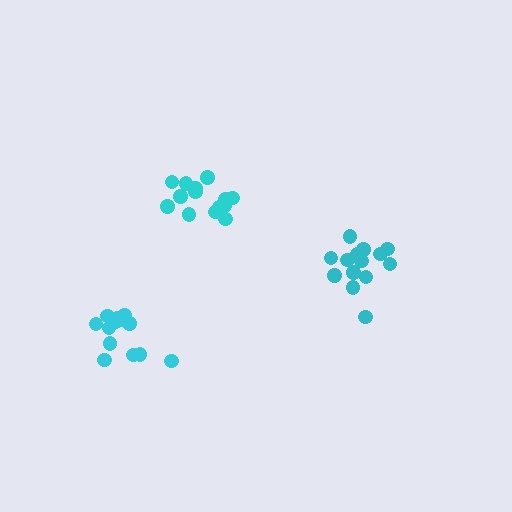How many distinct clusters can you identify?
There are 3 distinct clusters.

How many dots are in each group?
Group 1: 14 dots, Group 2: 15 dots, Group 3: 15 dots (44 total).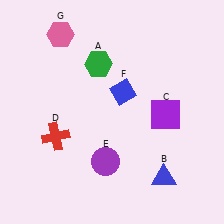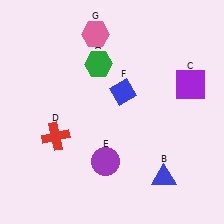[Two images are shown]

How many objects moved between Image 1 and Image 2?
2 objects moved between the two images.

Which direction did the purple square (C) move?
The purple square (C) moved up.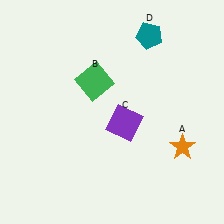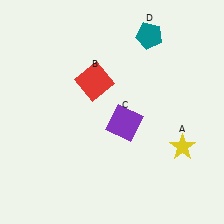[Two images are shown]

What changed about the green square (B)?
In Image 1, B is green. In Image 2, it changed to red.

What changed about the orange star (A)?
In Image 1, A is orange. In Image 2, it changed to yellow.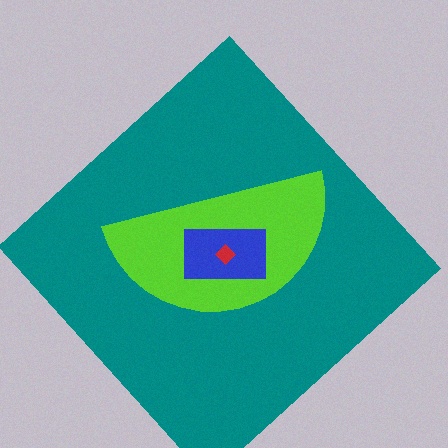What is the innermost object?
The red diamond.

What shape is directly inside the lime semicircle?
The blue rectangle.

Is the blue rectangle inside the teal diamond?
Yes.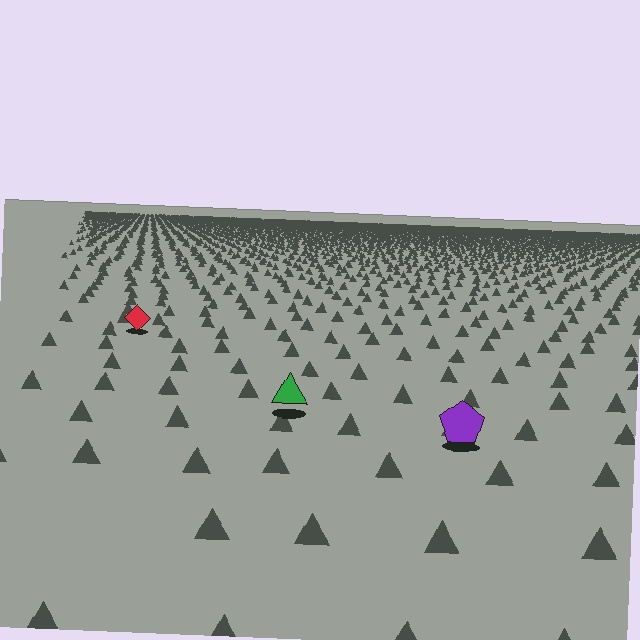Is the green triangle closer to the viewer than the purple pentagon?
No. The purple pentagon is closer — you can tell from the texture gradient: the ground texture is coarser near it.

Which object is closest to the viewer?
The purple pentagon is closest. The texture marks near it are larger and more spread out.